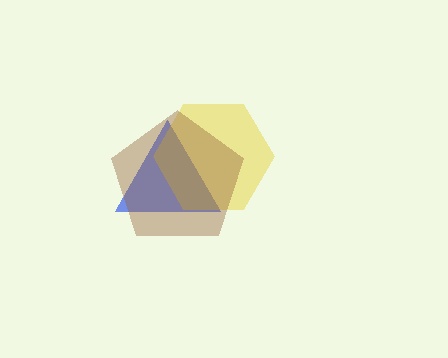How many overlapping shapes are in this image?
There are 3 overlapping shapes in the image.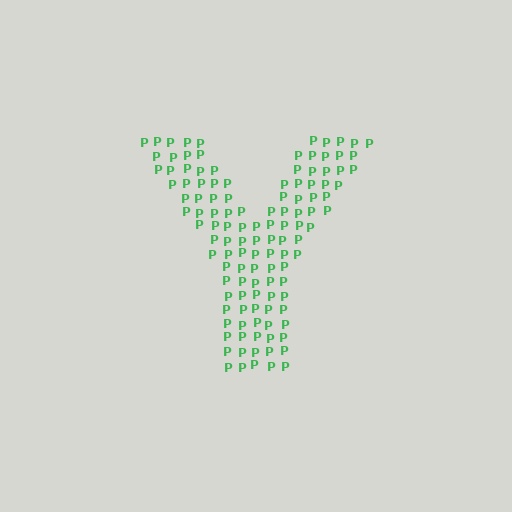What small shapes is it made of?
It is made of small letter P's.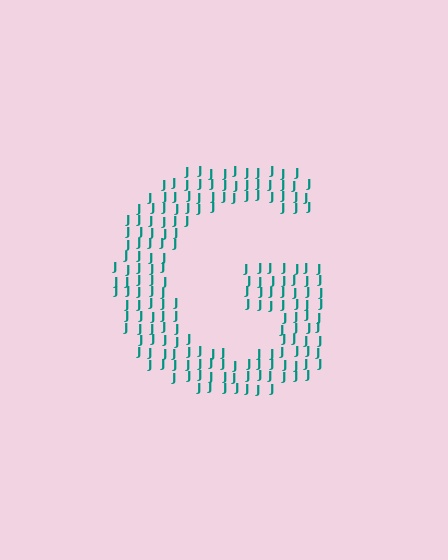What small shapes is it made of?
It is made of small letter J's.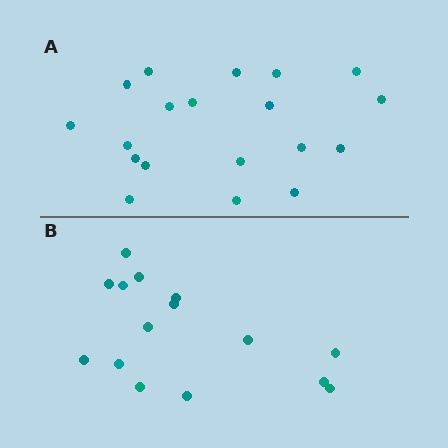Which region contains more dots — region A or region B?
Region A (the top region) has more dots.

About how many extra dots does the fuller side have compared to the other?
Region A has about 4 more dots than region B.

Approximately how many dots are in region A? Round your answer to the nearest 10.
About 20 dots. (The exact count is 19, which rounds to 20.)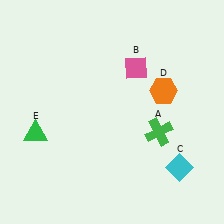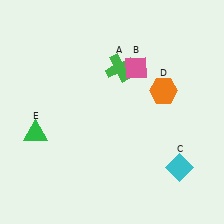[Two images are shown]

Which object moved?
The green cross (A) moved up.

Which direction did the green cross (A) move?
The green cross (A) moved up.